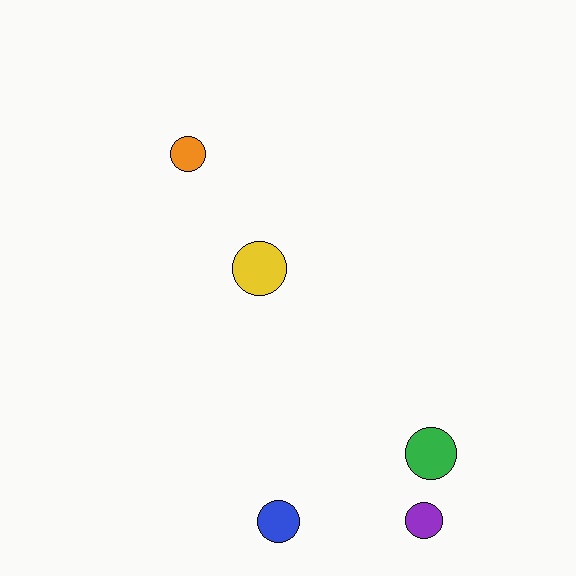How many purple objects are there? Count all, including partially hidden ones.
There is 1 purple object.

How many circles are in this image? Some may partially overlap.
There are 5 circles.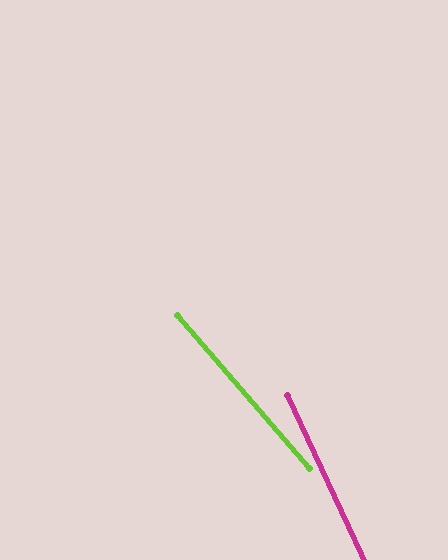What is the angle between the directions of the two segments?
Approximately 16 degrees.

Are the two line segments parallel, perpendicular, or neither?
Neither parallel nor perpendicular — they differ by about 16°.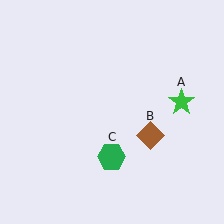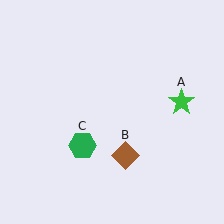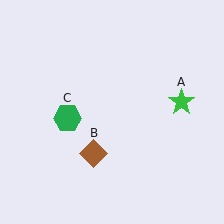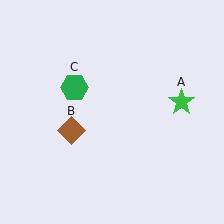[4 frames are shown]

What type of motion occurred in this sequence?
The brown diamond (object B), green hexagon (object C) rotated clockwise around the center of the scene.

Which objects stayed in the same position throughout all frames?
Green star (object A) remained stationary.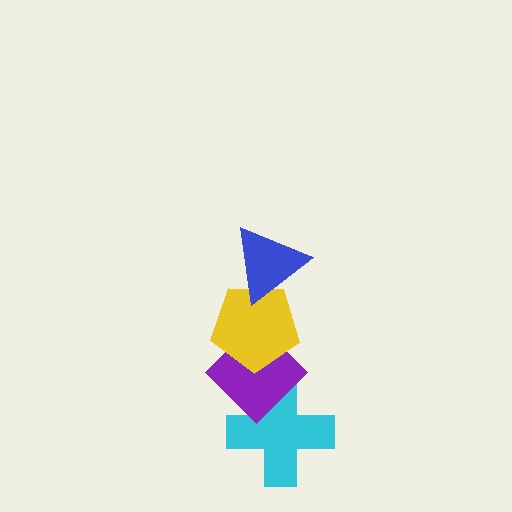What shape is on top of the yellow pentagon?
The blue triangle is on top of the yellow pentagon.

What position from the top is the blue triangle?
The blue triangle is 1st from the top.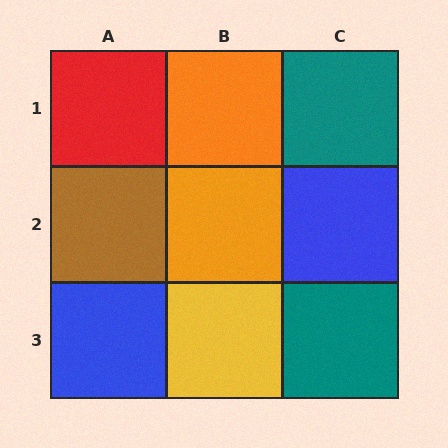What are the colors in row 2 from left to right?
Brown, orange, blue.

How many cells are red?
1 cell is red.